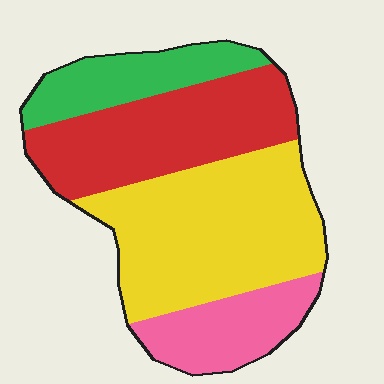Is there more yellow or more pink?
Yellow.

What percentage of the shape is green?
Green takes up less than a quarter of the shape.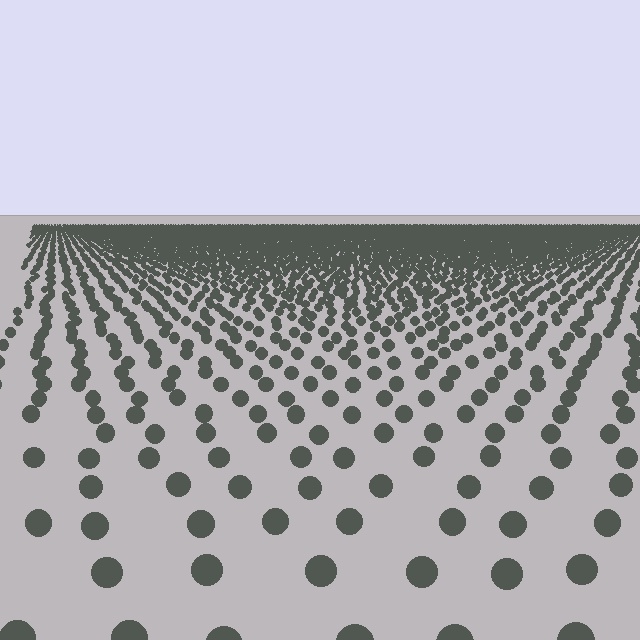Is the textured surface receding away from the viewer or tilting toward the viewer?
The surface is receding away from the viewer. Texture elements get smaller and denser toward the top.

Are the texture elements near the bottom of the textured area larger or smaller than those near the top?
Larger. Near the bottom, elements are closer to the viewer and appear at a bigger on-screen size.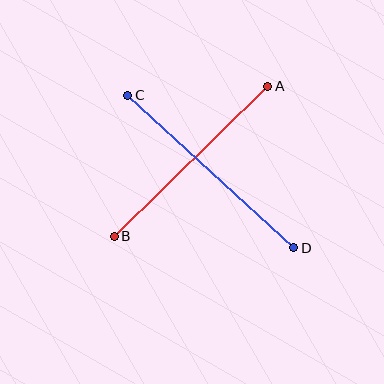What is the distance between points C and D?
The distance is approximately 225 pixels.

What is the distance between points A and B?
The distance is approximately 215 pixels.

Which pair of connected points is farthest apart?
Points C and D are farthest apart.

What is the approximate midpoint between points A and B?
The midpoint is at approximately (191, 161) pixels.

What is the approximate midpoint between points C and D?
The midpoint is at approximately (211, 172) pixels.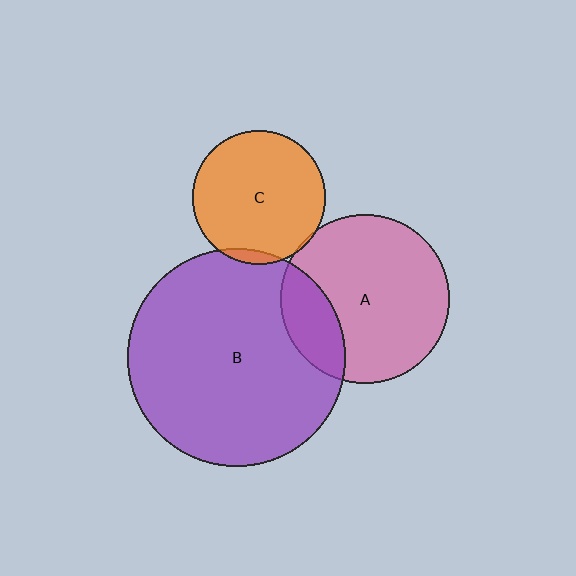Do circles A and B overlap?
Yes.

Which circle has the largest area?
Circle B (purple).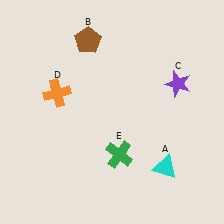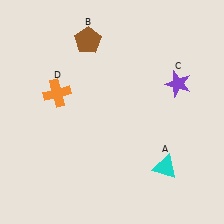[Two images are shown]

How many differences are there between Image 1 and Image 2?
There is 1 difference between the two images.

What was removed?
The green cross (E) was removed in Image 2.